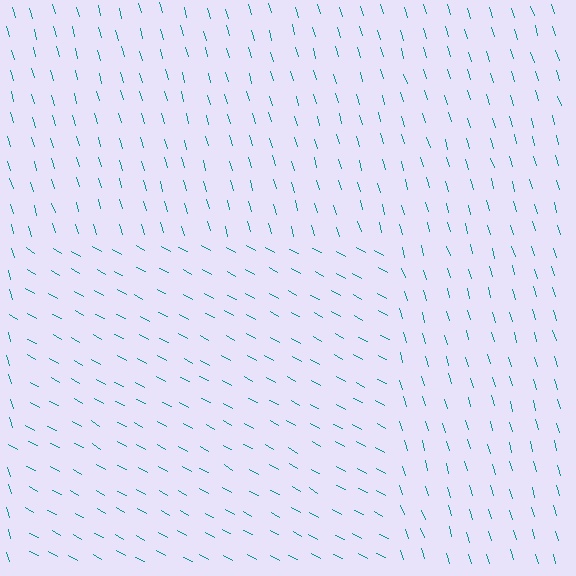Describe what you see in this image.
The image is filled with small teal line segments. A rectangle region in the image has lines oriented differently from the surrounding lines, creating a visible texture boundary.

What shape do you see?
I see a rectangle.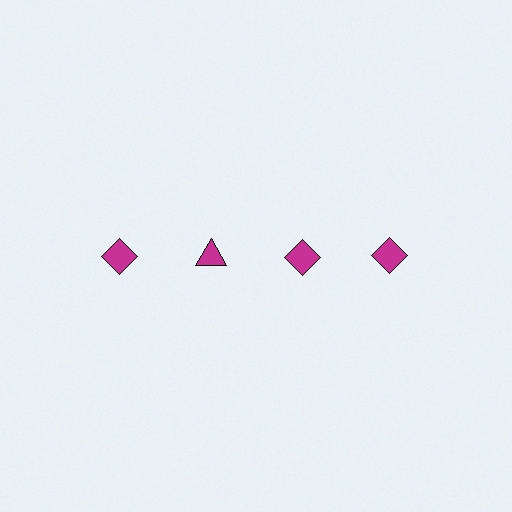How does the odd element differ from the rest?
It has a different shape: triangle instead of diamond.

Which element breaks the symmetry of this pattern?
The magenta triangle in the top row, second from left column breaks the symmetry. All other shapes are magenta diamonds.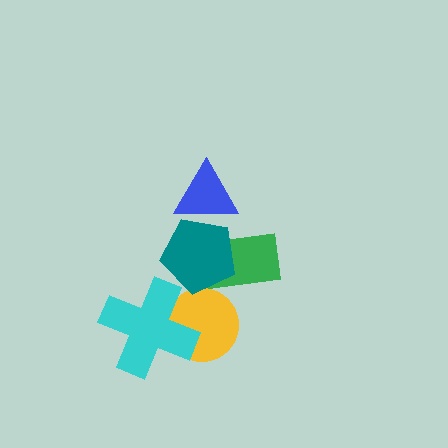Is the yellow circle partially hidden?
Yes, it is partially covered by another shape.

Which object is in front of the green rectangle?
The teal pentagon is in front of the green rectangle.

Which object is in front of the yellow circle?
The cyan cross is in front of the yellow circle.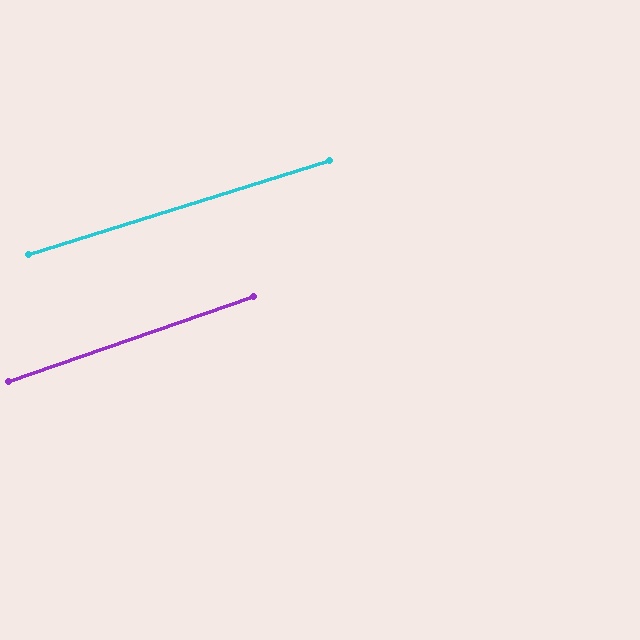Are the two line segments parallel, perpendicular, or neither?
Parallel — their directions differ by only 1.8°.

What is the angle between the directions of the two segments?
Approximately 2 degrees.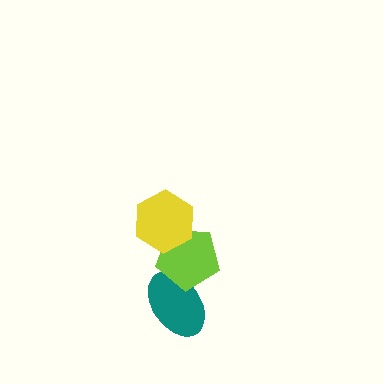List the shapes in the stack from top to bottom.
From top to bottom: the yellow hexagon, the lime pentagon, the teal ellipse.